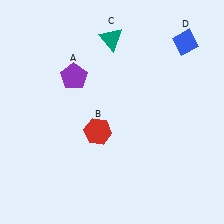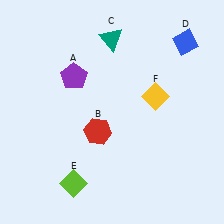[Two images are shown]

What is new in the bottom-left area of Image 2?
A lime diamond (E) was added in the bottom-left area of Image 2.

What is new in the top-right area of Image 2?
A yellow diamond (F) was added in the top-right area of Image 2.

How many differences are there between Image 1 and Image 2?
There are 2 differences between the two images.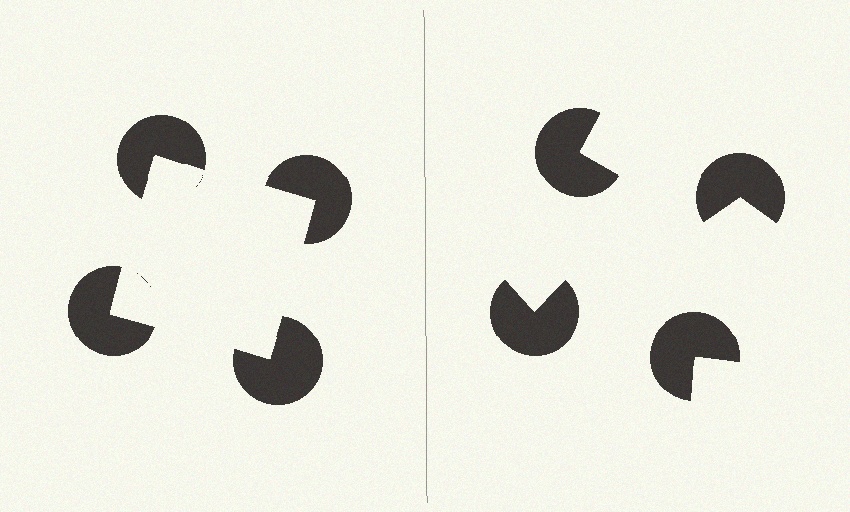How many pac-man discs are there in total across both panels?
8 — 4 on each side.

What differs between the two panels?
The pac-man discs are positioned identically on both sides; only the wedge orientations differ. On the left they align to a square; on the right they are misaligned.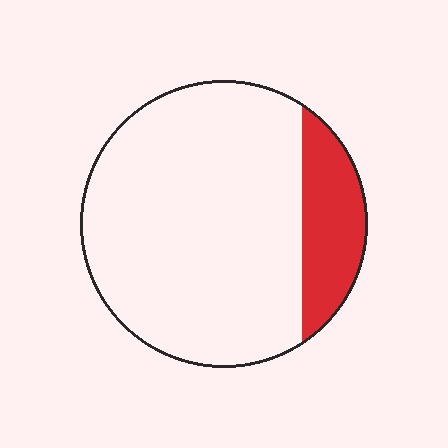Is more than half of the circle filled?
No.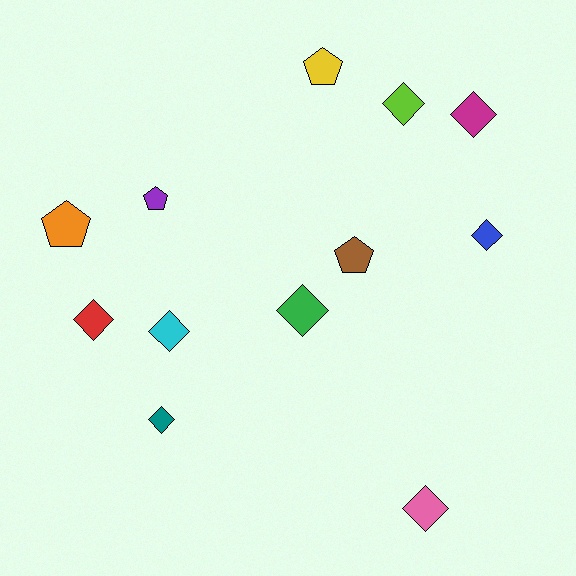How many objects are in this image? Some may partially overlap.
There are 12 objects.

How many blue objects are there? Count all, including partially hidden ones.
There is 1 blue object.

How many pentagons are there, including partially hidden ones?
There are 4 pentagons.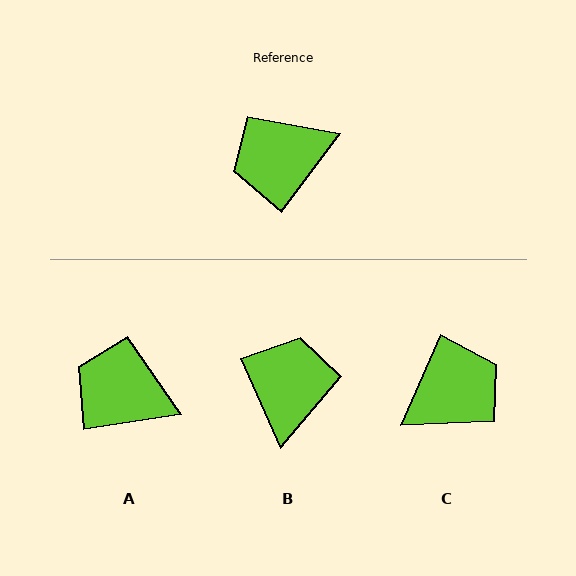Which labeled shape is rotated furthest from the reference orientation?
C, about 167 degrees away.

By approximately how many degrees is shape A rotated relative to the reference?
Approximately 45 degrees clockwise.